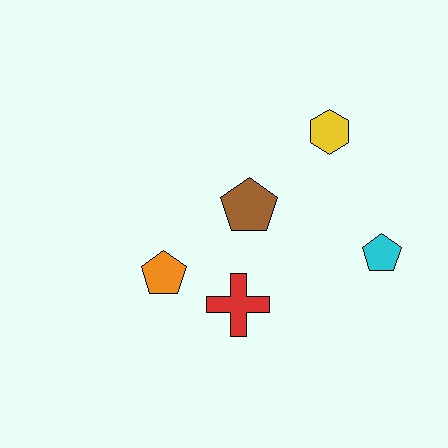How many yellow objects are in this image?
There is 1 yellow object.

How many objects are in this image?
There are 5 objects.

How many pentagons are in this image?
There are 3 pentagons.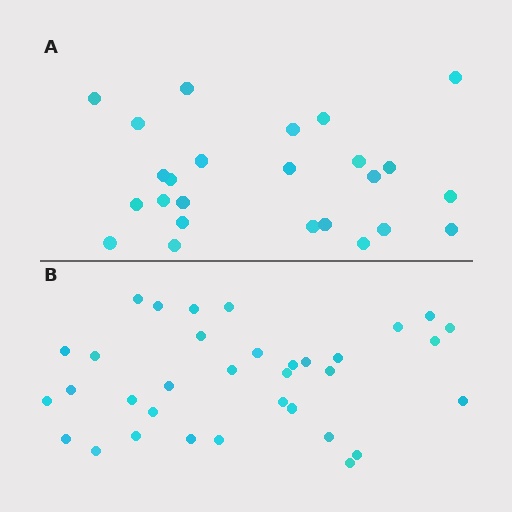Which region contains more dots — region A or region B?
Region B (the bottom region) has more dots.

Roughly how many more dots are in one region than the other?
Region B has roughly 8 or so more dots than region A.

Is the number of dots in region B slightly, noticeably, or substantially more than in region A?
Region B has noticeably more, but not dramatically so. The ratio is roughly 1.4 to 1.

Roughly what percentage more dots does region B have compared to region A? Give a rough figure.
About 35% more.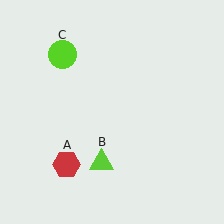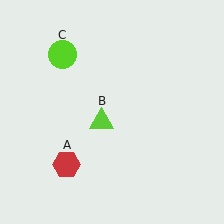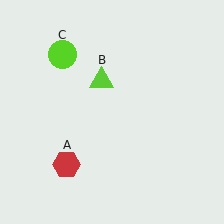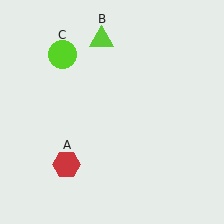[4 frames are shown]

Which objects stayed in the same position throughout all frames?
Red hexagon (object A) and lime circle (object C) remained stationary.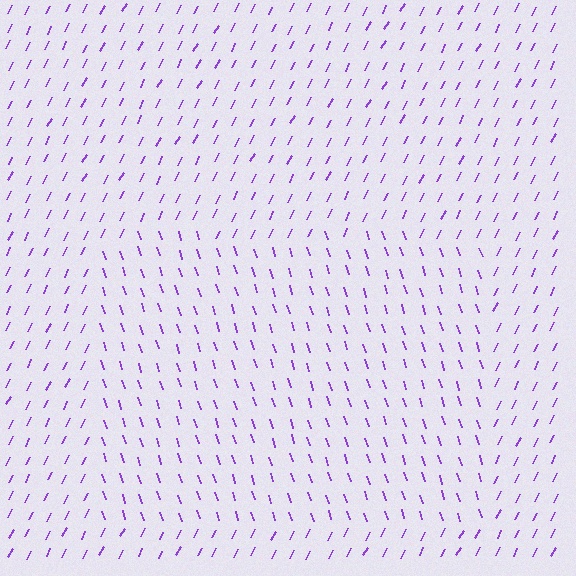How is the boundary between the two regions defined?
The boundary is defined purely by a change in line orientation (approximately 45 degrees difference). All lines are the same color and thickness.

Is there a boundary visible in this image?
Yes, there is a texture boundary formed by a change in line orientation.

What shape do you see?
I see a rectangle.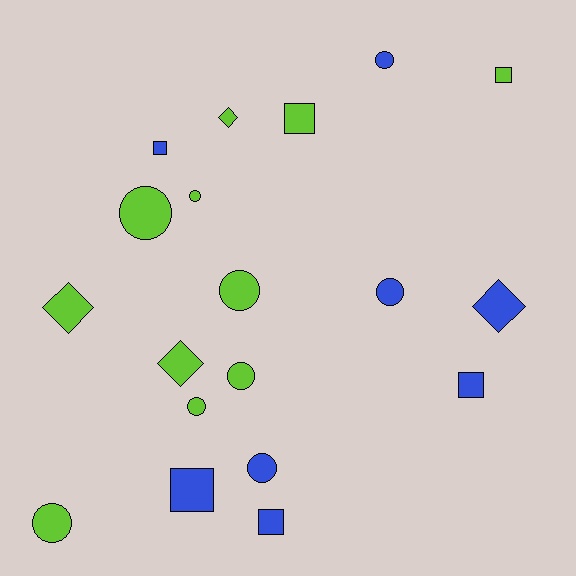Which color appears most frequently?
Lime, with 11 objects.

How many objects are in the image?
There are 19 objects.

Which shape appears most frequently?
Circle, with 9 objects.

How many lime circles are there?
There are 6 lime circles.